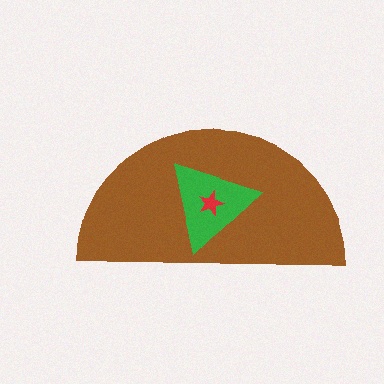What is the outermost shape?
The brown semicircle.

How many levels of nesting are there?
3.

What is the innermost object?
The red star.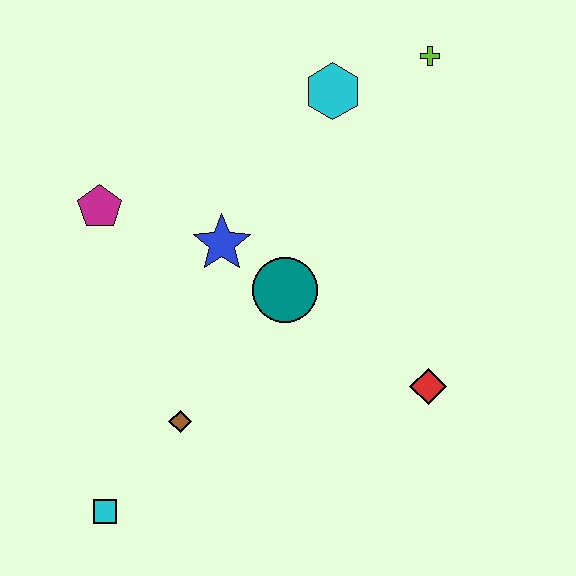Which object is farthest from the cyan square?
The lime cross is farthest from the cyan square.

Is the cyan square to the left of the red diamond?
Yes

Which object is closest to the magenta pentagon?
The blue star is closest to the magenta pentagon.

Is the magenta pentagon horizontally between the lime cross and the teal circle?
No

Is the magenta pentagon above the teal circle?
Yes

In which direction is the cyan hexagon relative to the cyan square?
The cyan hexagon is above the cyan square.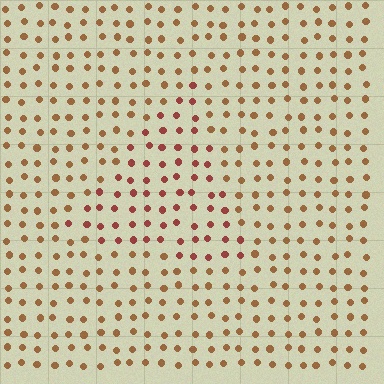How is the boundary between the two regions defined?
The boundary is defined purely by a slight shift in hue (about 27 degrees). Spacing, size, and orientation are identical on both sides.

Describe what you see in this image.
The image is filled with small brown elements in a uniform arrangement. A triangle-shaped region is visible where the elements are tinted to a slightly different hue, forming a subtle color boundary.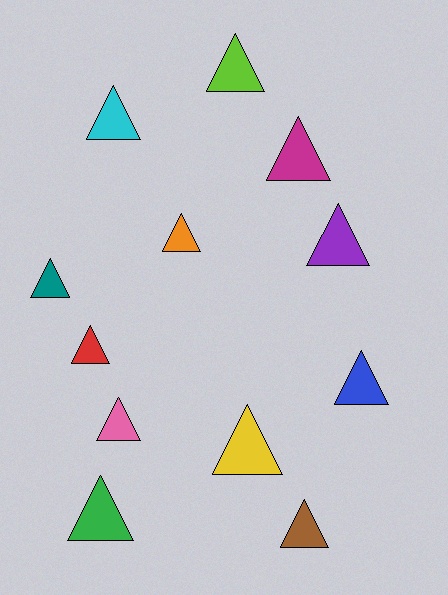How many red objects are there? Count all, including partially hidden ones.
There is 1 red object.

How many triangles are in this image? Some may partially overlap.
There are 12 triangles.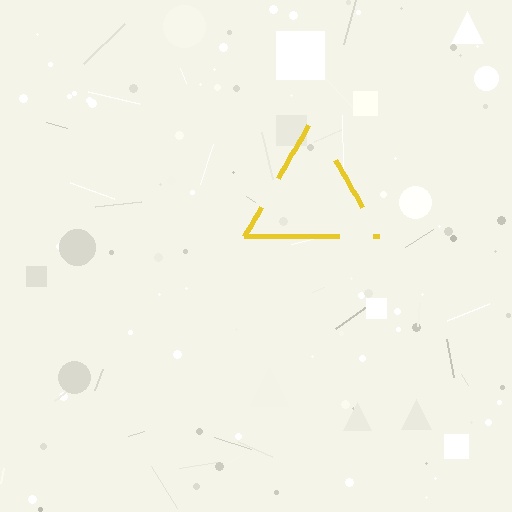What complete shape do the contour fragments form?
The contour fragments form a triangle.